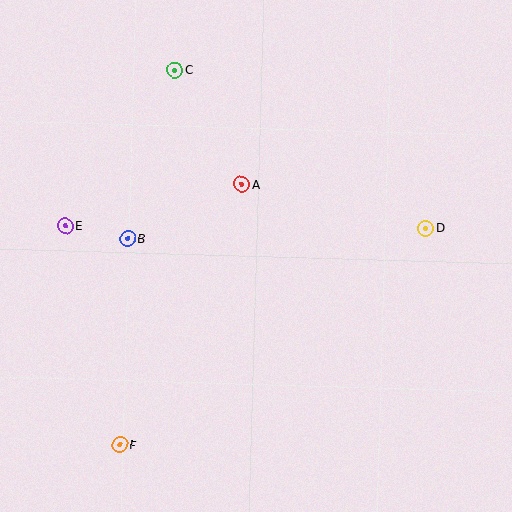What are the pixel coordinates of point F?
Point F is at (120, 445).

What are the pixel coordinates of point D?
Point D is at (425, 228).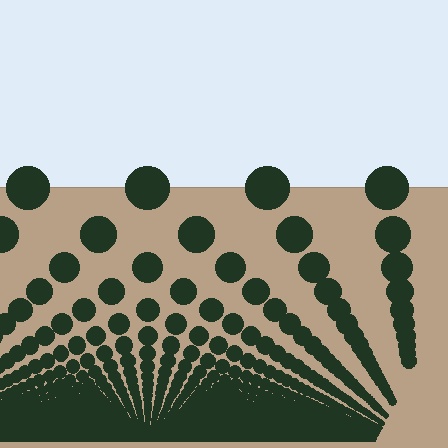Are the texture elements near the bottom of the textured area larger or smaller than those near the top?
Smaller. The gradient is inverted — elements near the bottom are smaller and denser.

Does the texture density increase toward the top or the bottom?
Density increases toward the bottom.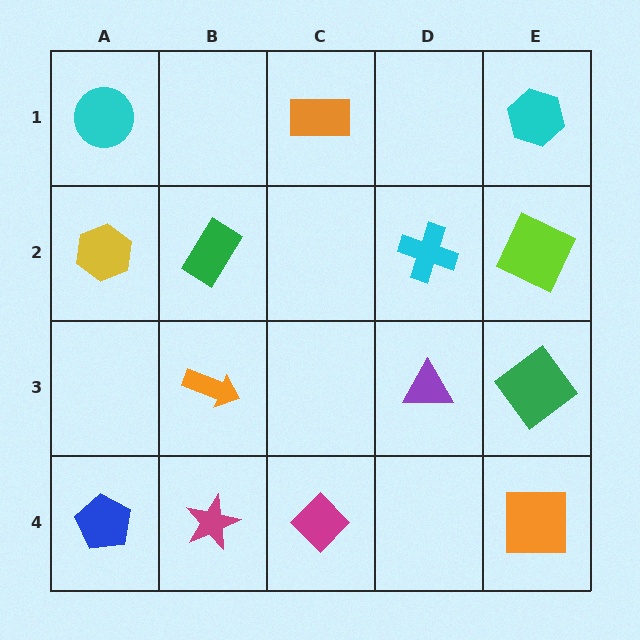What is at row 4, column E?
An orange square.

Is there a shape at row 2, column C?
No, that cell is empty.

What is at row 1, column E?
A cyan hexagon.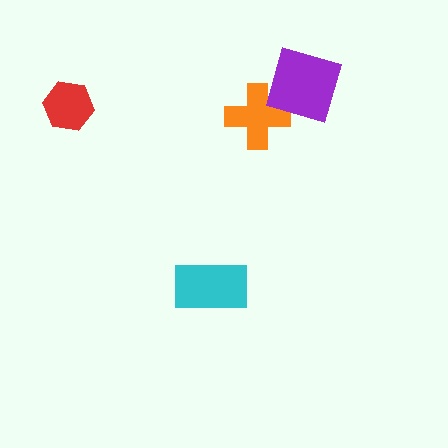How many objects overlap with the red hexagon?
0 objects overlap with the red hexagon.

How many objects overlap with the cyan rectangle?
0 objects overlap with the cyan rectangle.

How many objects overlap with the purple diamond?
1 object overlaps with the purple diamond.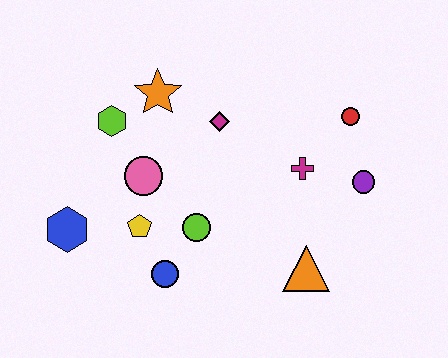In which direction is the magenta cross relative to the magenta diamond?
The magenta cross is to the right of the magenta diamond.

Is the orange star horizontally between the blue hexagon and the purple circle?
Yes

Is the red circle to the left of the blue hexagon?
No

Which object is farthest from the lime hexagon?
The purple circle is farthest from the lime hexagon.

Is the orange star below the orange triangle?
No